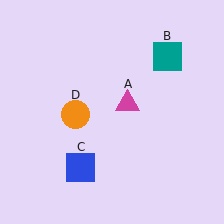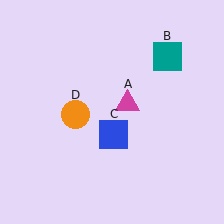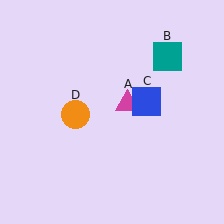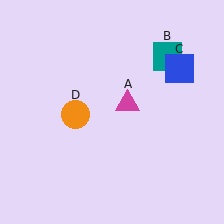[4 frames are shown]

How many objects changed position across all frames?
1 object changed position: blue square (object C).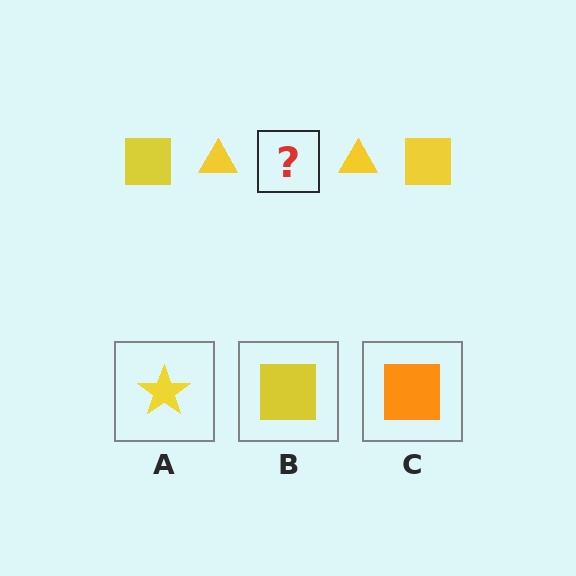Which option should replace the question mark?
Option B.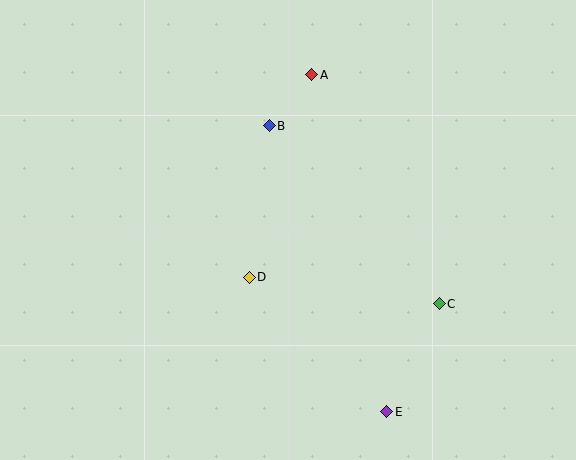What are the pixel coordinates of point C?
Point C is at (439, 304).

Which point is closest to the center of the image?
Point D at (249, 277) is closest to the center.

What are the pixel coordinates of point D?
Point D is at (249, 277).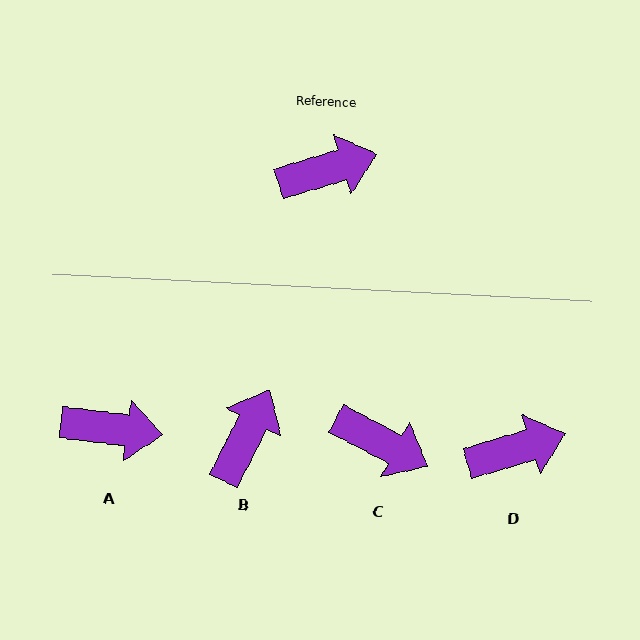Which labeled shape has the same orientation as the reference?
D.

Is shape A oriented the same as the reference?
No, it is off by about 24 degrees.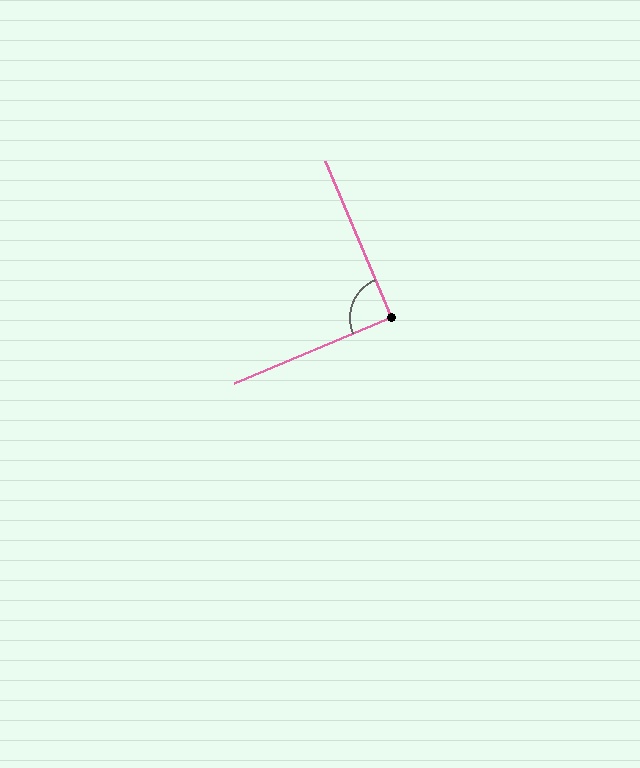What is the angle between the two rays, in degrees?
Approximately 90 degrees.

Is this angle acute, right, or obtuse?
It is approximately a right angle.